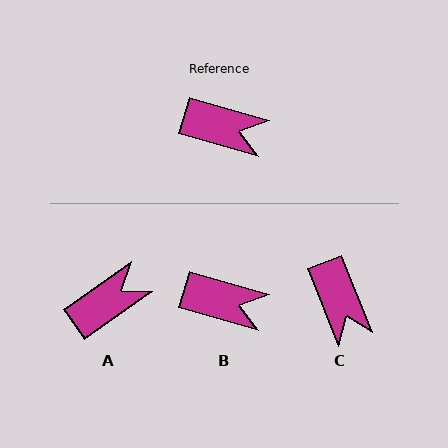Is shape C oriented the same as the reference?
No, it is off by about 52 degrees.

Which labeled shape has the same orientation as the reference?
B.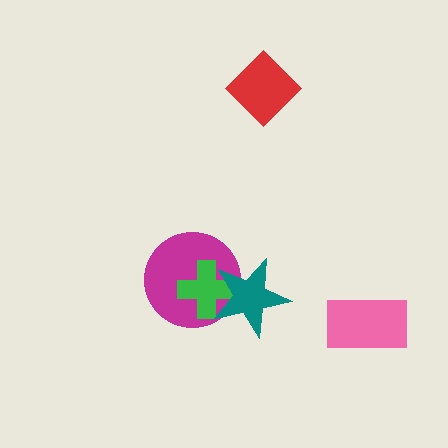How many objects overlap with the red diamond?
0 objects overlap with the red diamond.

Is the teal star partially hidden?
No, no other shape covers it.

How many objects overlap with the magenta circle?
2 objects overlap with the magenta circle.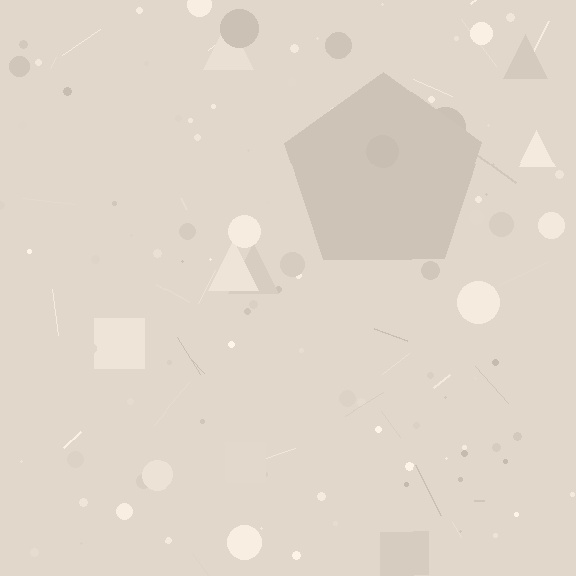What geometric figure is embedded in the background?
A pentagon is embedded in the background.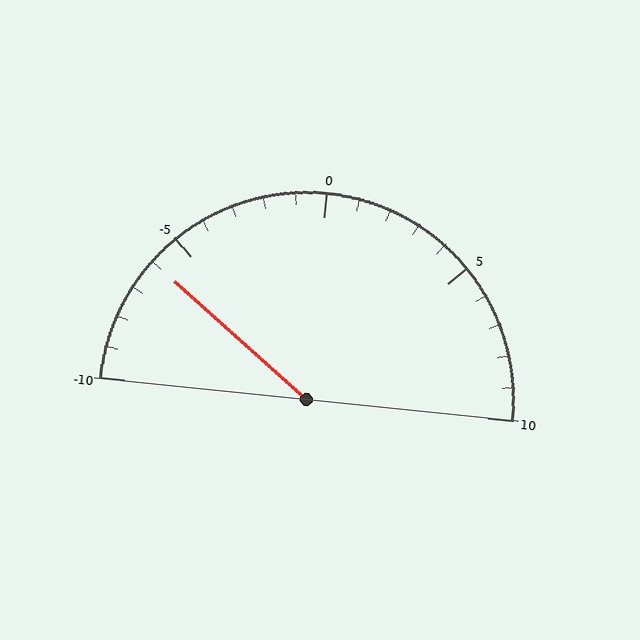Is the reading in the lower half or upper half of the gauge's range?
The reading is in the lower half of the range (-10 to 10).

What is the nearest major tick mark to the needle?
The nearest major tick mark is -5.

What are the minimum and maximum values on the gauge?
The gauge ranges from -10 to 10.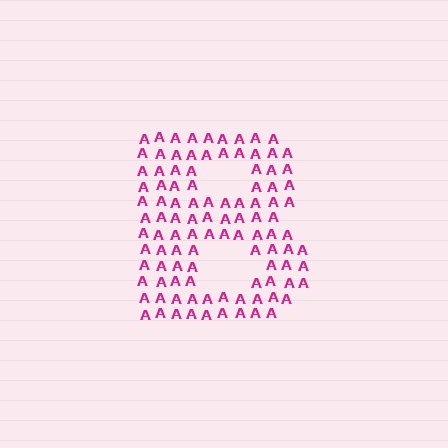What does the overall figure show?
The overall figure shows the letter B.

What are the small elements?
The small elements are letter A's.